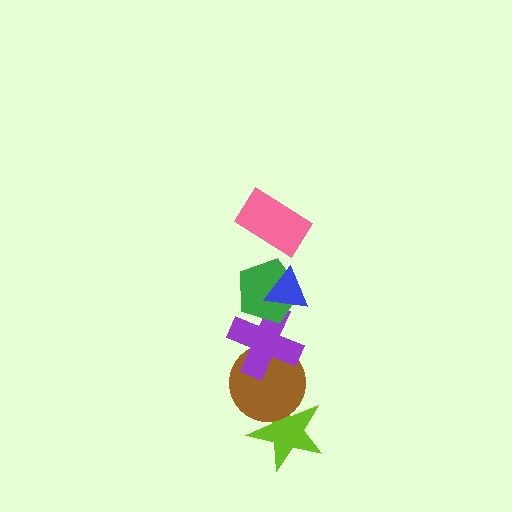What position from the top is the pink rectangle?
The pink rectangle is 1st from the top.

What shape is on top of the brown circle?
The purple cross is on top of the brown circle.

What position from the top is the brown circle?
The brown circle is 5th from the top.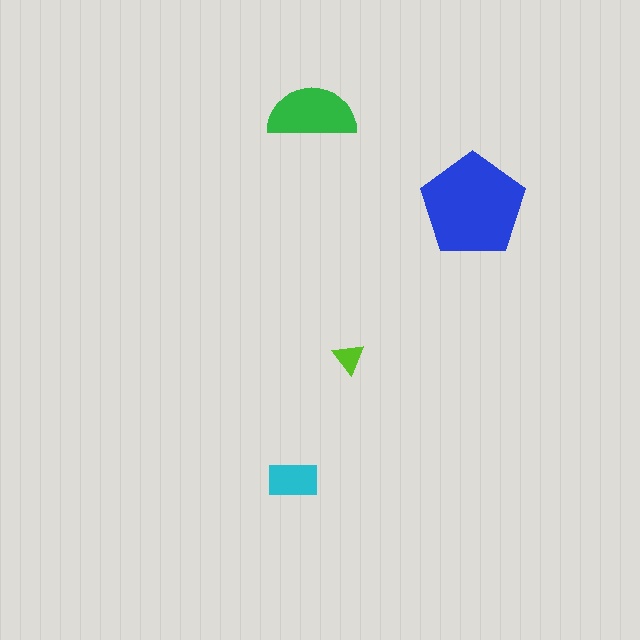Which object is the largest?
The blue pentagon.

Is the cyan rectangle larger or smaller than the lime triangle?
Larger.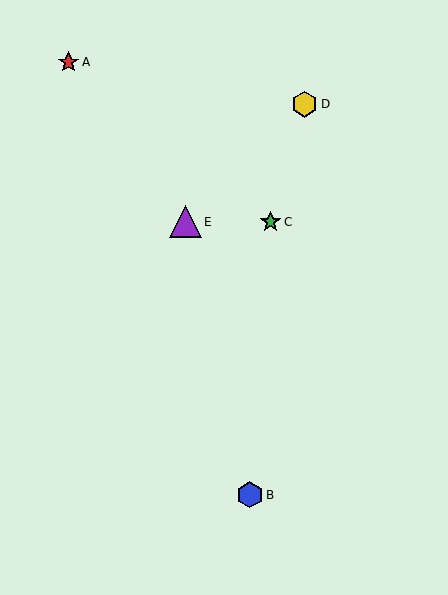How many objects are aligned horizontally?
2 objects (C, E) are aligned horizontally.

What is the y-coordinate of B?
Object B is at y≈495.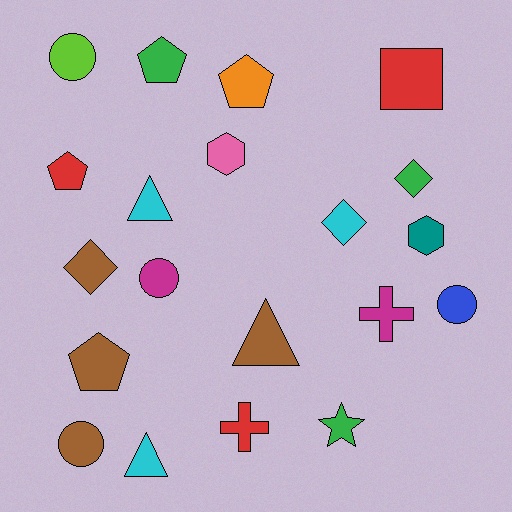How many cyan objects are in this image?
There are 3 cyan objects.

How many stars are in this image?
There is 1 star.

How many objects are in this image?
There are 20 objects.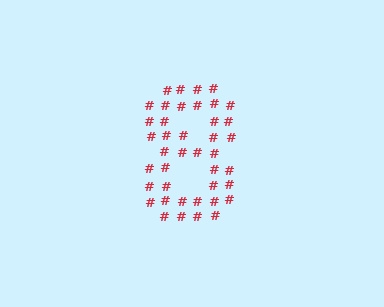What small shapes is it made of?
It is made of small hash symbols.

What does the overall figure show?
The overall figure shows the digit 8.